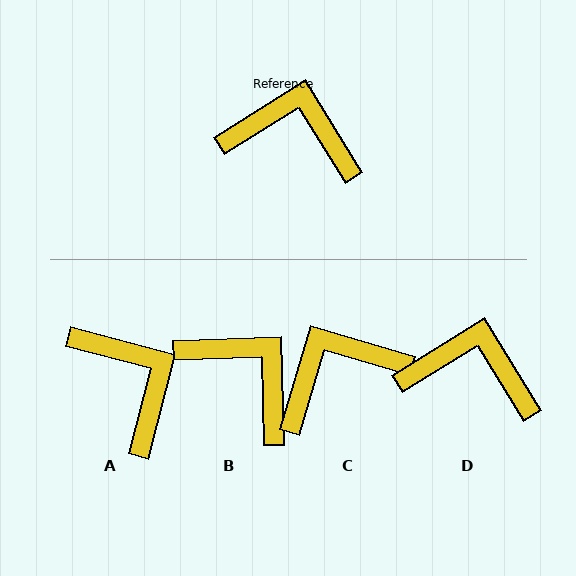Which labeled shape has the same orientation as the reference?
D.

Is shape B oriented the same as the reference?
No, it is off by about 30 degrees.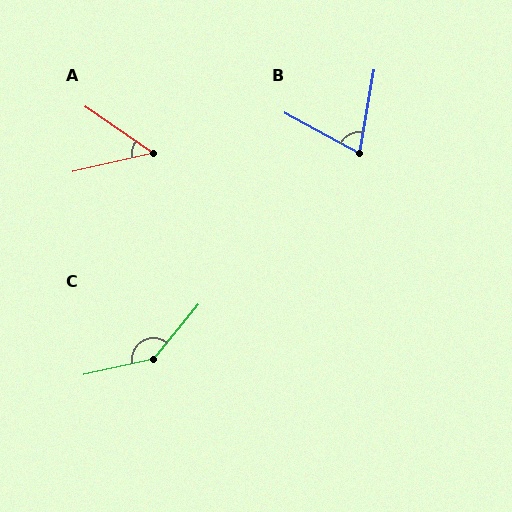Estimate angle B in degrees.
Approximately 71 degrees.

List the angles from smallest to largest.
A (48°), B (71°), C (142°).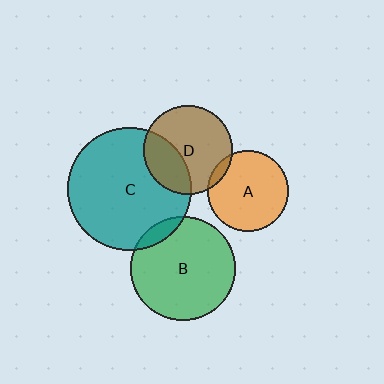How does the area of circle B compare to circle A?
Approximately 1.7 times.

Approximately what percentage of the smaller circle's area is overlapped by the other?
Approximately 5%.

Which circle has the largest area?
Circle C (teal).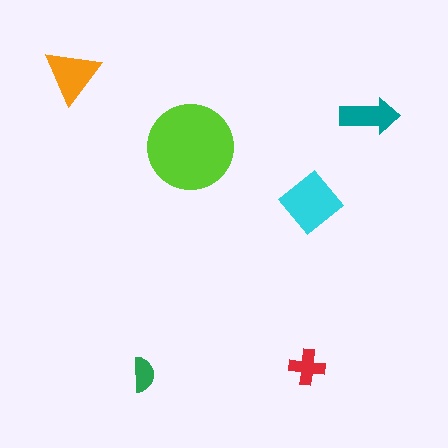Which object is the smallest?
The green semicircle.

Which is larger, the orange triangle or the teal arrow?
The orange triangle.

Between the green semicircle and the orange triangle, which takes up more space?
The orange triangle.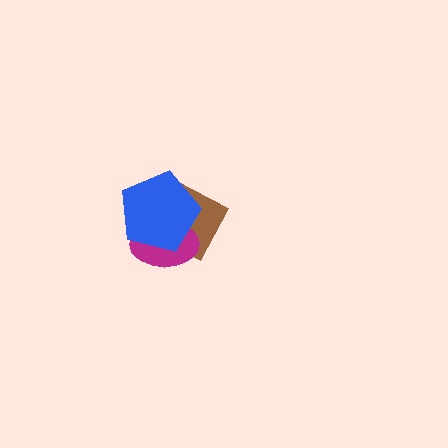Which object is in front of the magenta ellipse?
The blue pentagon is in front of the magenta ellipse.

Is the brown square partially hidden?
Yes, it is partially covered by another shape.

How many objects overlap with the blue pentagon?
2 objects overlap with the blue pentagon.